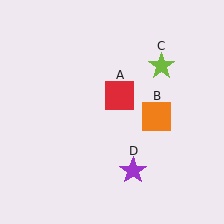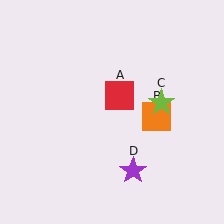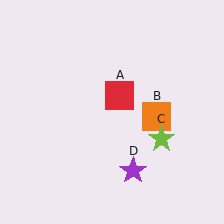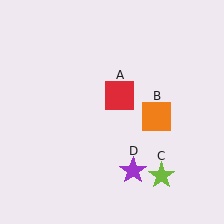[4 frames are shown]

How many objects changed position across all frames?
1 object changed position: lime star (object C).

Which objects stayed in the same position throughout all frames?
Red square (object A) and orange square (object B) and purple star (object D) remained stationary.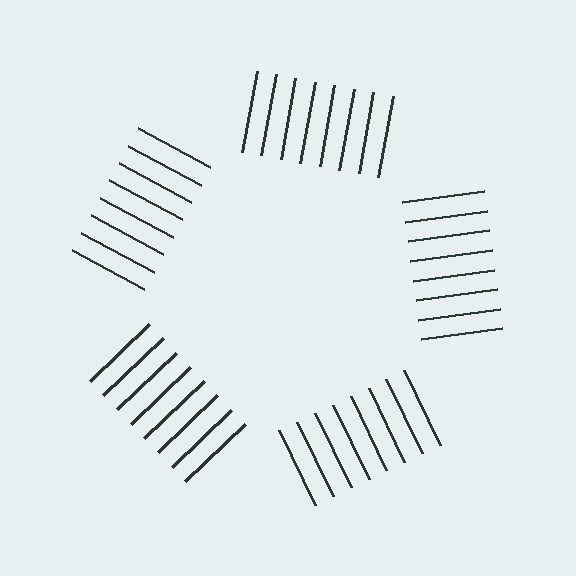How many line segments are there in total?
40 — 8 along each of the 5 edges.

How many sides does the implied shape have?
5 sides — the line-ends trace a pentagon.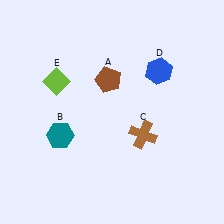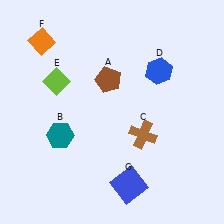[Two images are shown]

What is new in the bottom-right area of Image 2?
A blue square (G) was added in the bottom-right area of Image 2.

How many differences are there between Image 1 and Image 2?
There are 2 differences between the two images.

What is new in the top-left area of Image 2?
An orange diamond (F) was added in the top-left area of Image 2.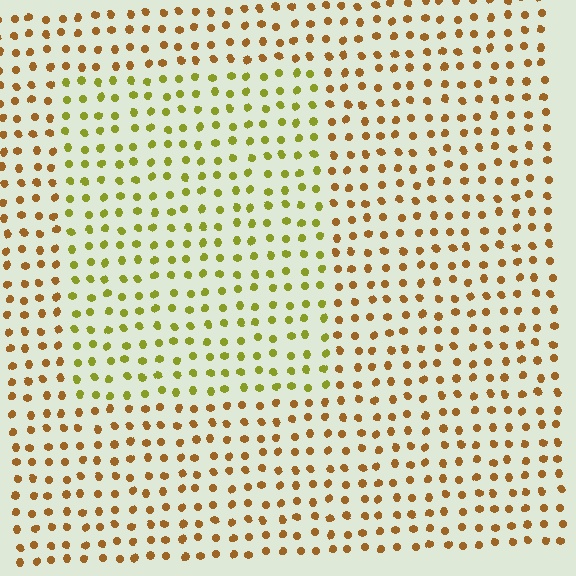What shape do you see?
I see a rectangle.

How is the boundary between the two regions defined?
The boundary is defined purely by a slight shift in hue (about 39 degrees). Spacing, size, and orientation are identical on both sides.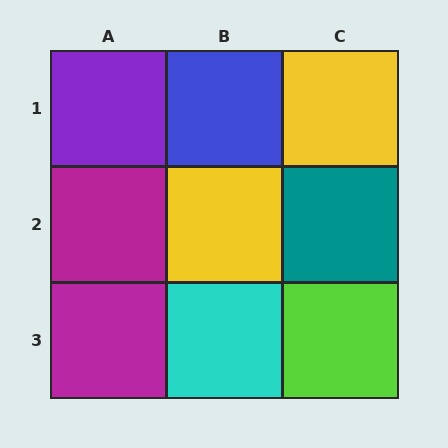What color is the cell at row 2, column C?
Teal.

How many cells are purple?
1 cell is purple.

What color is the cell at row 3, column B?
Cyan.